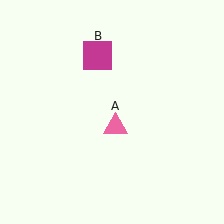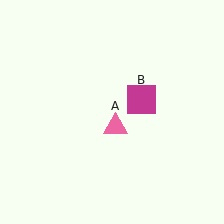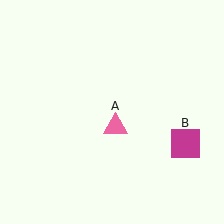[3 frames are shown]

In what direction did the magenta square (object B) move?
The magenta square (object B) moved down and to the right.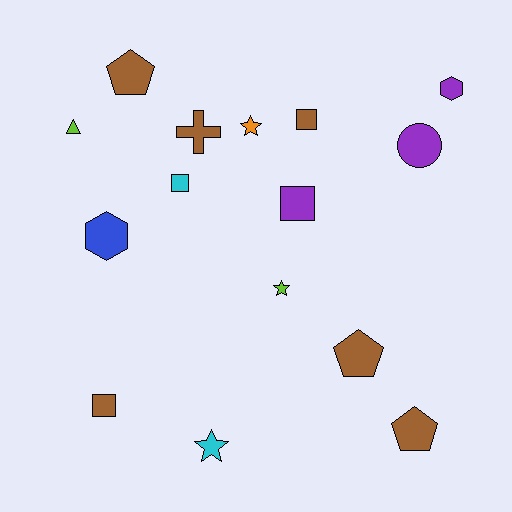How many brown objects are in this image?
There are 6 brown objects.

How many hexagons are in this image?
There are 2 hexagons.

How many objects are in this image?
There are 15 objects.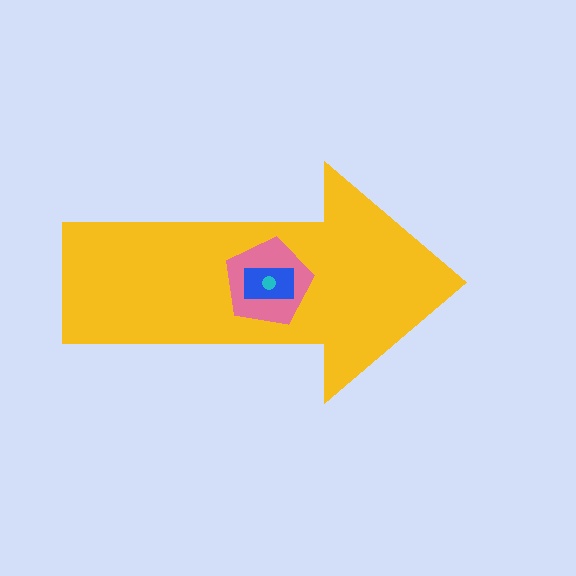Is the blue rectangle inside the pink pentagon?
Yes.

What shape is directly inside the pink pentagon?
The blue rectangle.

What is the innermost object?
The cyan circle.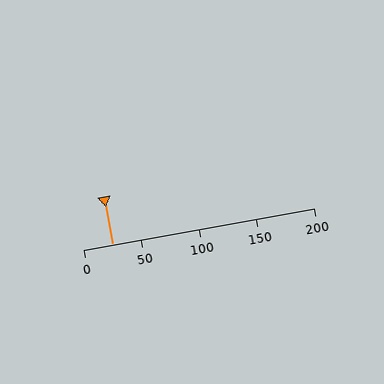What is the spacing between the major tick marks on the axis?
The major ticks are spaced 50 apart.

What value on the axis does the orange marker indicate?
The marker indicates approximately 25.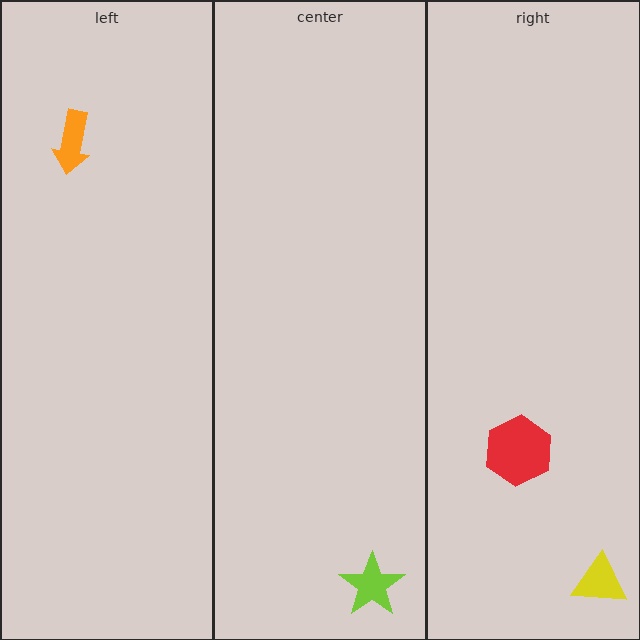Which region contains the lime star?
The center region.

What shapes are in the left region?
The orange arrow.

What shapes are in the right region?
The red hexagon, the yellow triangle.